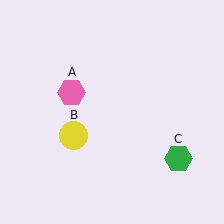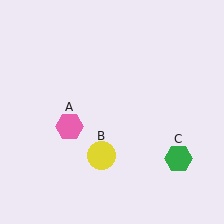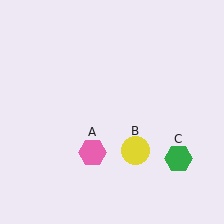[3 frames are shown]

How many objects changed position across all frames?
2 objects changed position: pink hexagon (object A), yellow circle (object B).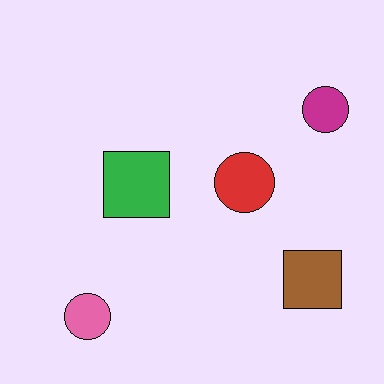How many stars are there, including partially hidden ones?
There are no stars.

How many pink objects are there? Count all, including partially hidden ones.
There is 1 pink object.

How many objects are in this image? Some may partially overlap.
There are 5 objects.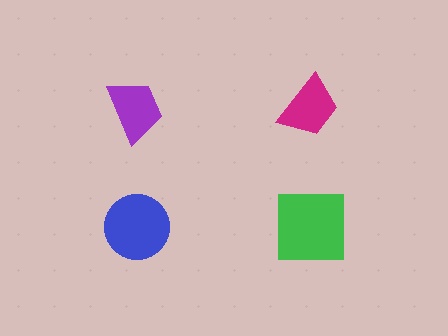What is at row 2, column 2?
A green square.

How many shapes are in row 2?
2 shapes.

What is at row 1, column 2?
A magenta trapezoid.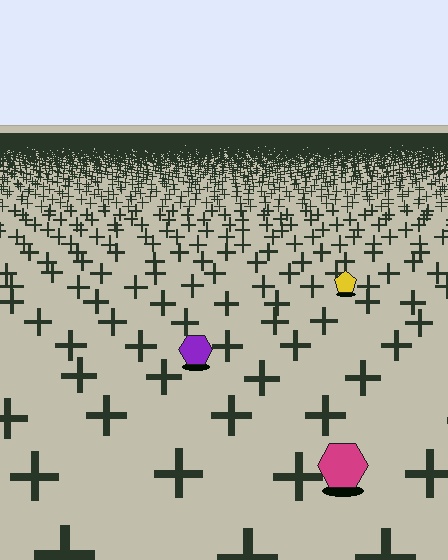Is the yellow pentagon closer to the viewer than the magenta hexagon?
No. The magenta hexagon is closer — you can tell from the texture gradient: the ground texture is coarser near it.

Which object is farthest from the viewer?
The yellow pentagon is farthest from the viewer. It appears smaller and the ground texture around it is denser.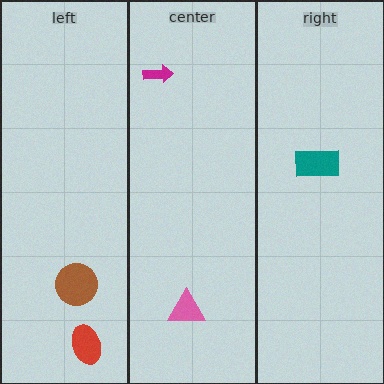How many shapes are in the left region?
2.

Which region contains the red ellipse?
The left region.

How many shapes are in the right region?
1.